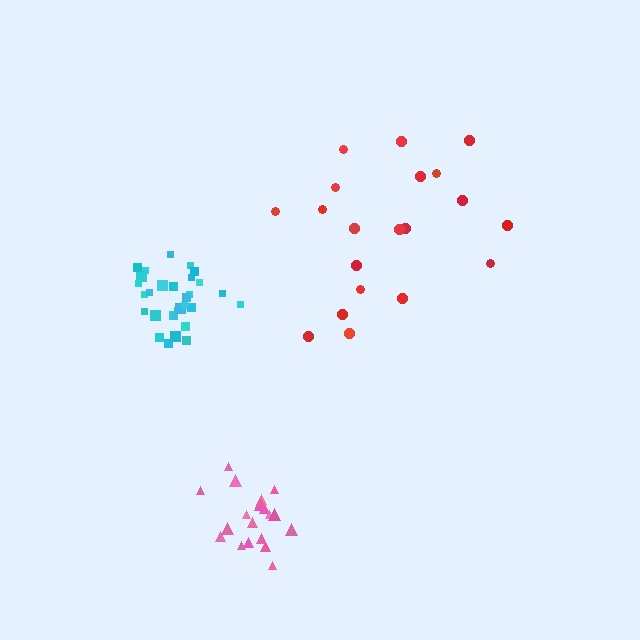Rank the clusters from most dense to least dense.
cyan, pink, red.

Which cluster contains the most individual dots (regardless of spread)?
Cyan (30).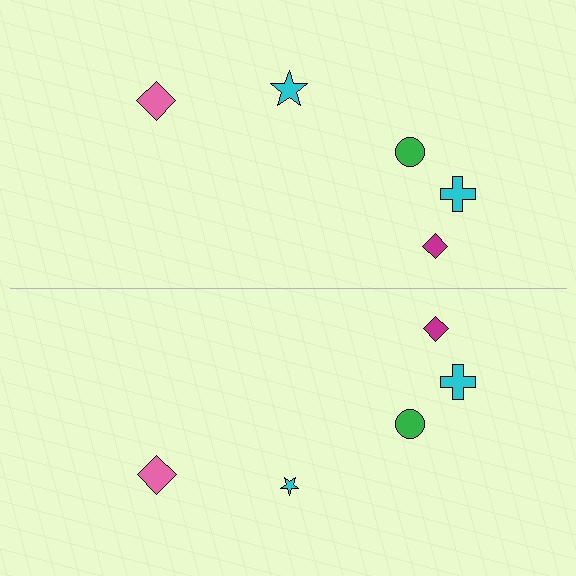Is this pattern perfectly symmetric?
No, the pattern is not perfectly symmetric. The cyan star on the bottom side has a different size than its mirror counterpart.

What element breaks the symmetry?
The cyan star on the bottom side has a different size than its mirror counterpart.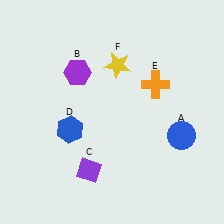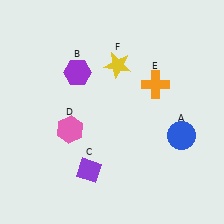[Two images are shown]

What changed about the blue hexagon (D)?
In Image 1, D is blue. In Image 2, it changed to pink.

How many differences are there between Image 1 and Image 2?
There is 1 difference between the two images.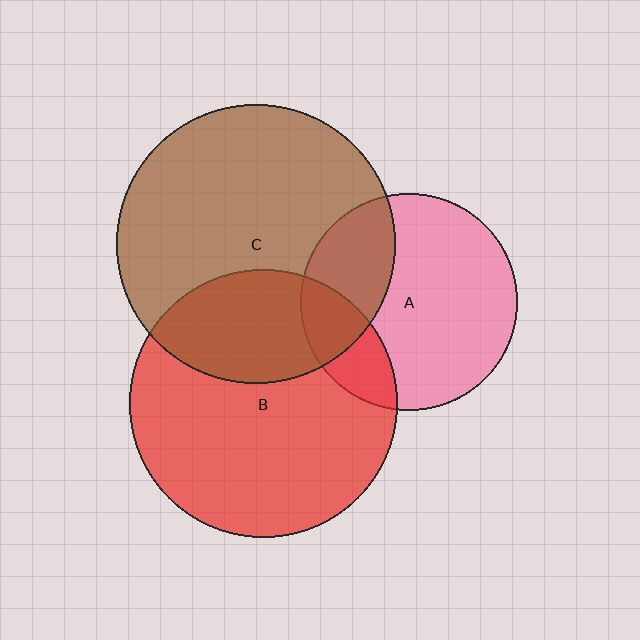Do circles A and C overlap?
Yes.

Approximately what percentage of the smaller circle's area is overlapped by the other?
Approximately 30%.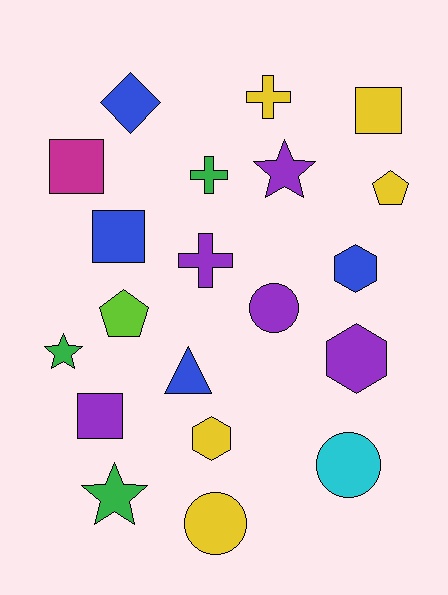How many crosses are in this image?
There are 3 crosses.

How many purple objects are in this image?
There are 5 purple objects.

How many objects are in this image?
There are 20 objects.